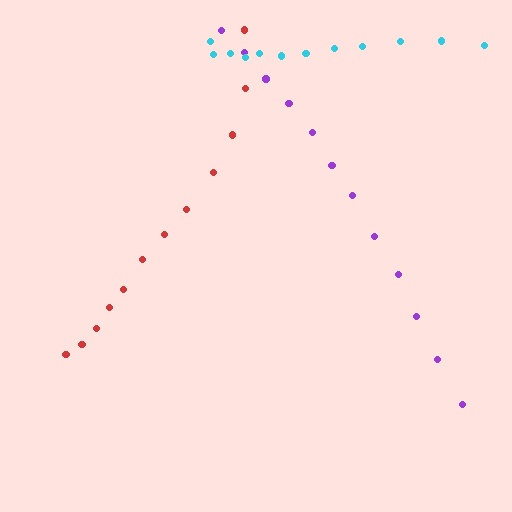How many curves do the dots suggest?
There are 3 distinct paths.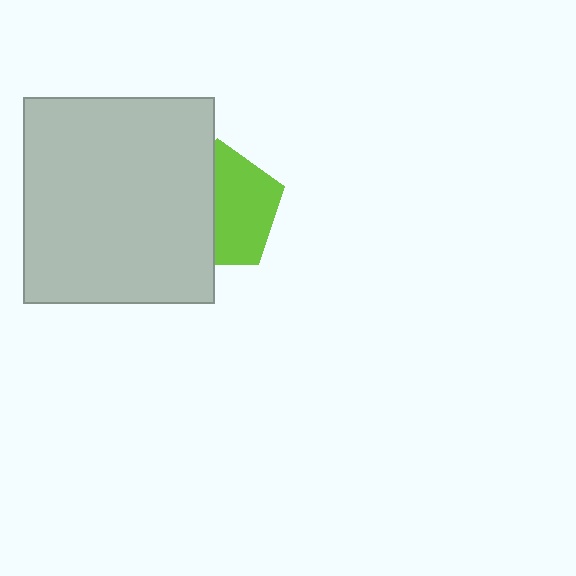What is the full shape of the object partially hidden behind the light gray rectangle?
The partially hidden object is a lime pentagon.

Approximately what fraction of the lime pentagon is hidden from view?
Roughly 48% of the lime pentagon is hidden behind the light gray rectangle.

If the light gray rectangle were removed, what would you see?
You would see the complete lime pentagon.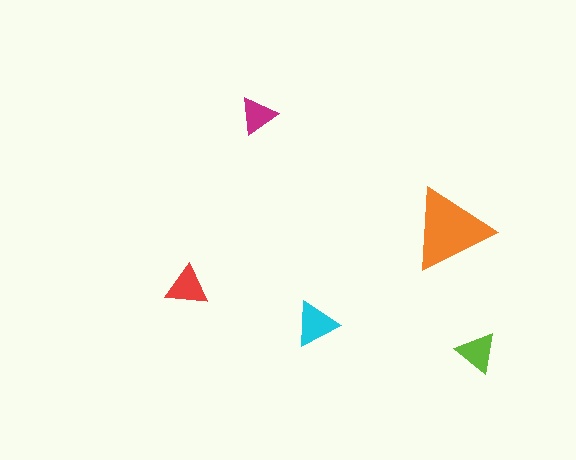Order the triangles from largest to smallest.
the orange one, the cyan one, the red one, the lime one, the magenta one.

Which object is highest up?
The magenta triangle is topmost.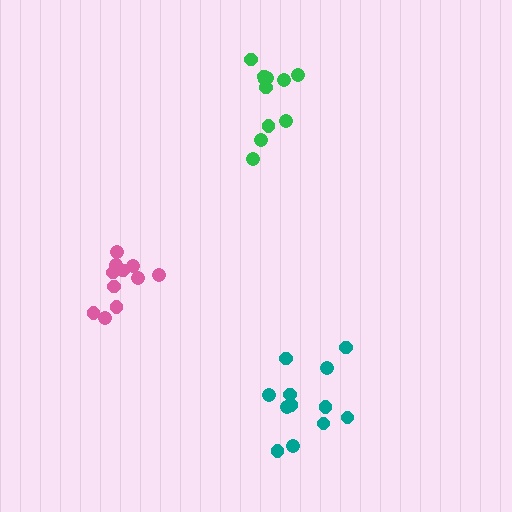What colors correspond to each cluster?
The clusters are colored: pink, green, teal.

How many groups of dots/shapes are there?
There are 3 groups.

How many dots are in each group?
Group 1: 11 dots, Group 2: 11 dots, Group 3: 12 dots (34 total).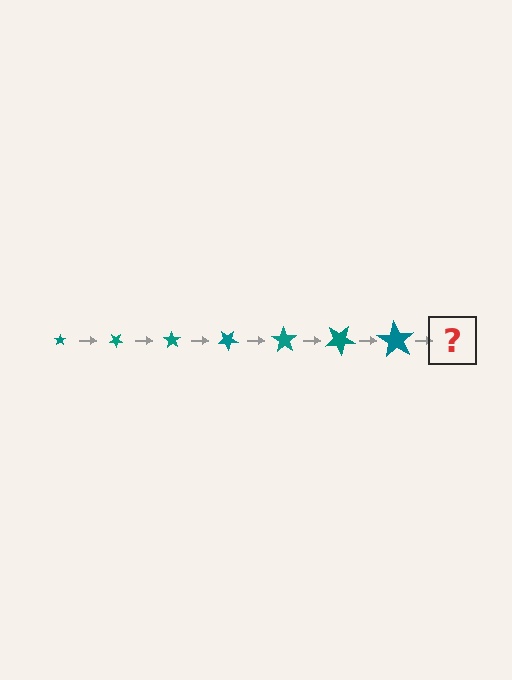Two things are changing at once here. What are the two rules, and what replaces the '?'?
The two rules are that the star grows larger each step and it rotates 35 degrees each step. The '?' should be a star, larger than the previous one and rotated 245 degrees from the start.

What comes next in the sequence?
The next element should be a star, larger than the previous one and rotated 245 degrees from the start.